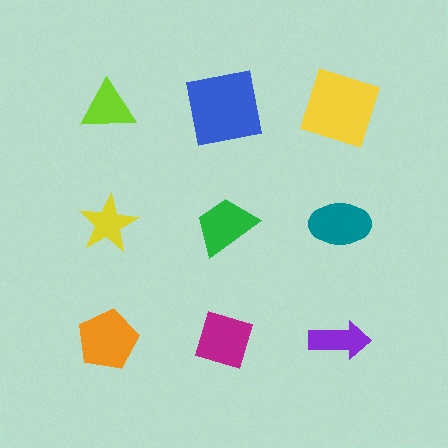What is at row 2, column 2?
A green trapezoid.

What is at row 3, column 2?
A magenta diamond.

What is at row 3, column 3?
A purple arrow.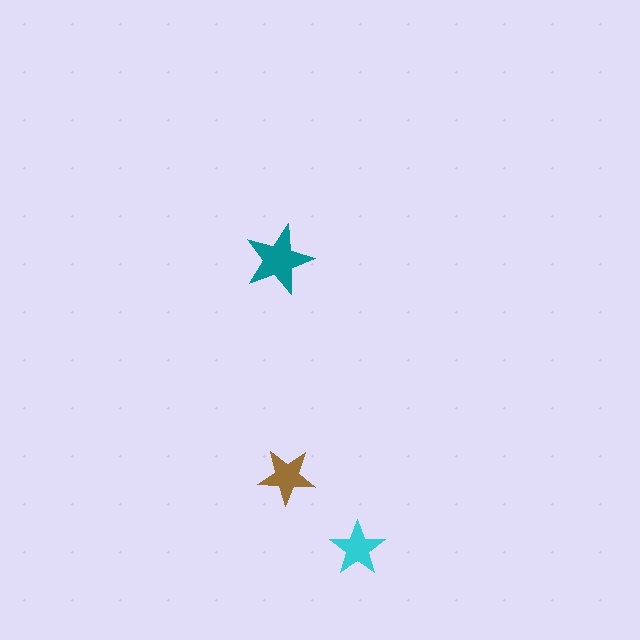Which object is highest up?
The teal star is topmost.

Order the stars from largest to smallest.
the teal one, the brown one, the cyan one.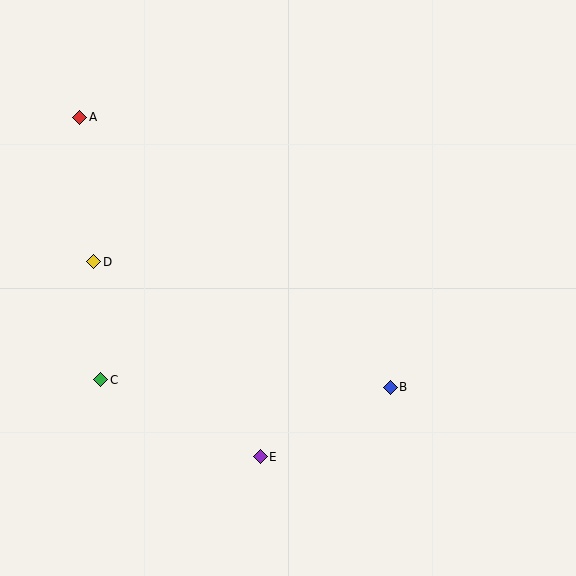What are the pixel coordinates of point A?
Point A is at (80, 117).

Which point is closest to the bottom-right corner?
Point B is closest to the bottom-right corner.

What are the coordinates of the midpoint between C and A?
The midpoint between C and A is at (90, 249).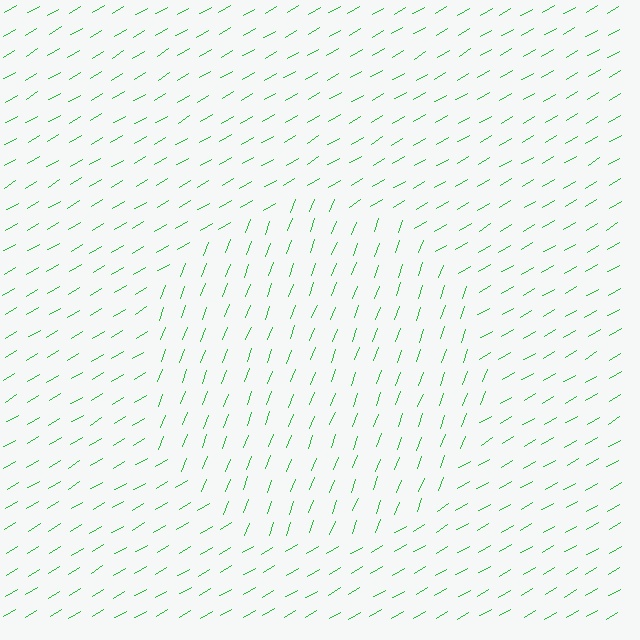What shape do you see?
I see a circle.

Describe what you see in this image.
The image is filled with small green line segments. A circle region in the image has lines oriented differently from the surrounding lines, creating a visible texture boundary.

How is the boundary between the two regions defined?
The boundary is defined purely by a change in line orientation (approximately 40 degrees difference). All lines are the same color and thickness.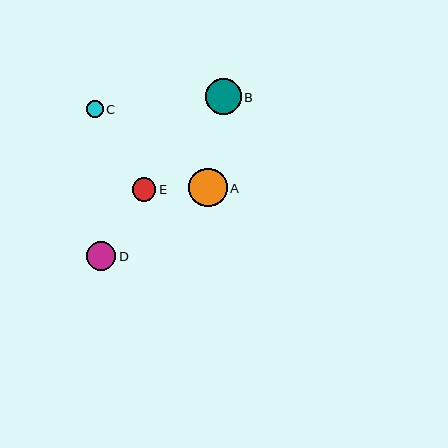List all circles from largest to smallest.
From largest to smallest: A, B, D, E, C.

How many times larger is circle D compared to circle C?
Circle D is approximately 1.8 times the size of circle C.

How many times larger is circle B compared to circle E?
Circle B is approximately 1.5 times the size of circle E.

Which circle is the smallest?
Circle C is the smallest with a size of approximately 16 pixels.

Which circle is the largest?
Circle A is the largest with a size of approximately 38 pixels.